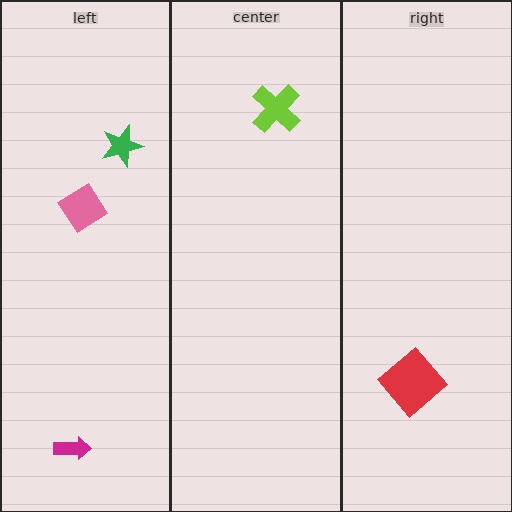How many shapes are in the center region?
1.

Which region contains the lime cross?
The center region.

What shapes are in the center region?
The lime cross.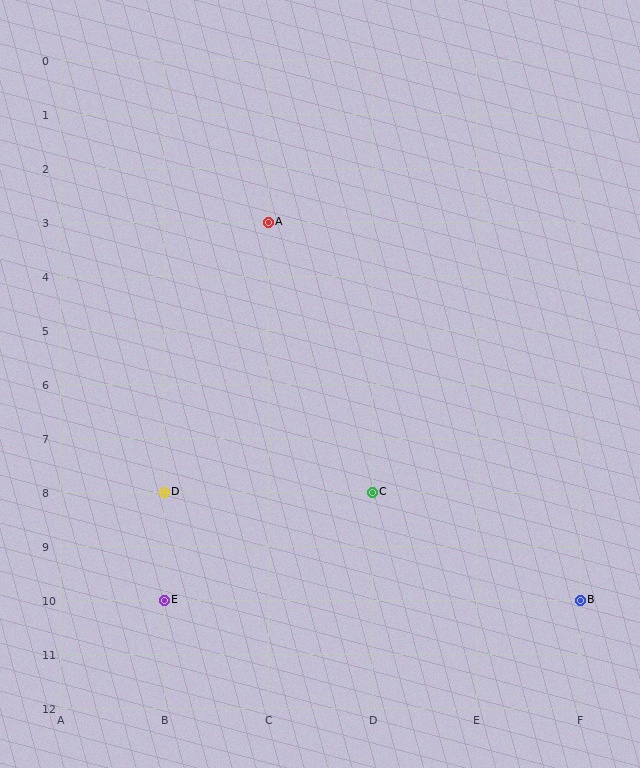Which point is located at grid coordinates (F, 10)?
Point B is at (F, 10).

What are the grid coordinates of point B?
Point B is at grid coordinates (F, 10).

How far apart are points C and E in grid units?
Points C and E are 2 columns and 2 rows apart (about 2.8 grid units diagonally).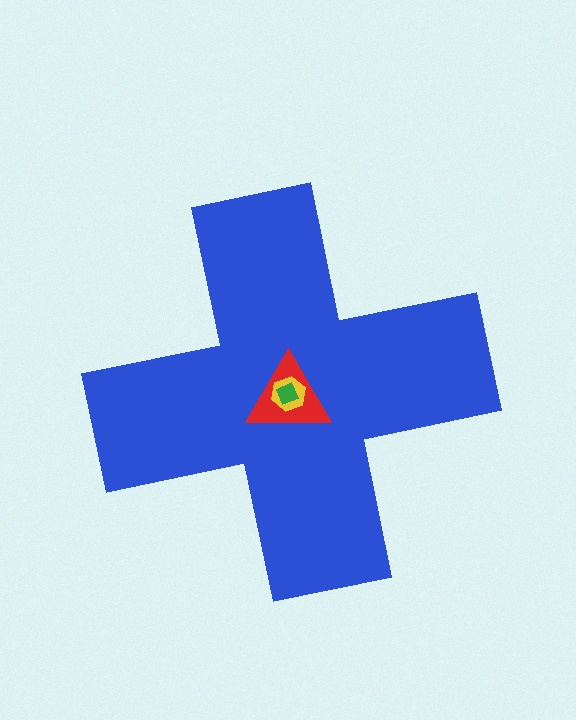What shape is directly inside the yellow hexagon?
The green diamond.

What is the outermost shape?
The blue cross.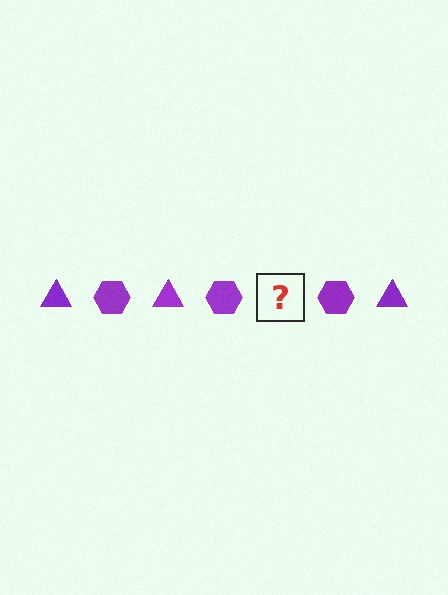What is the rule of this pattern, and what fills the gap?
The rule is that the pattern cycles through triangle, hexagon shapes in purple. The gap should be filled with a purple triangle.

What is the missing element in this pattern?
The missing element is a purple triangle.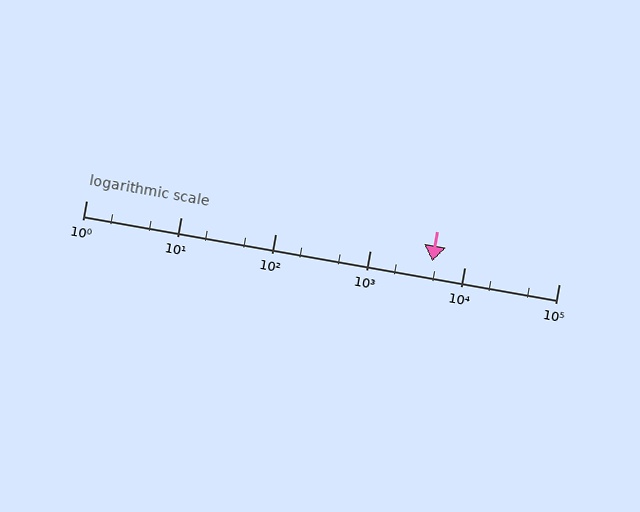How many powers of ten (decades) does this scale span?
The scale spans 5 decades, from 1 to 100000.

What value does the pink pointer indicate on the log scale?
The pointer indicates approximately 4600.